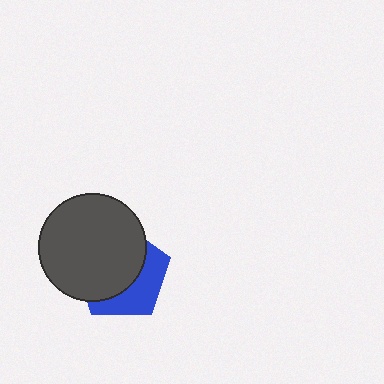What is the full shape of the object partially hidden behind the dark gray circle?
The partially hidden object is a blue pentagon.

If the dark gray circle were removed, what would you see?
You would see the complete blue pentagon.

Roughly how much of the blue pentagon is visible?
A small part of it is visible (roughly 39%).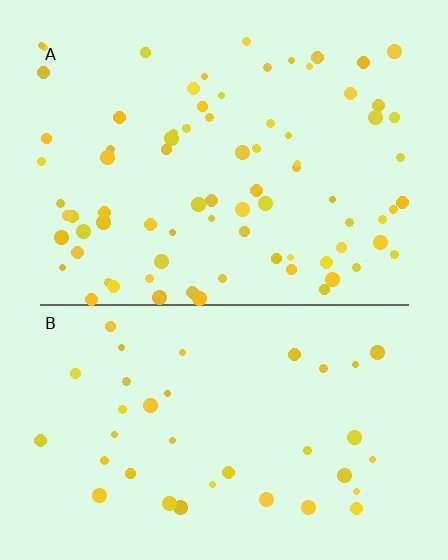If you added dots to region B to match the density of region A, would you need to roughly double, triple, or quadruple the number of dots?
Approximately double.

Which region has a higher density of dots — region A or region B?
A (the top).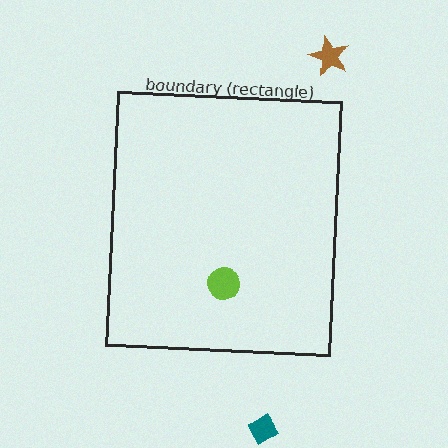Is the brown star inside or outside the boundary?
Outside.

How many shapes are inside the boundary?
1 inside, 2 outside.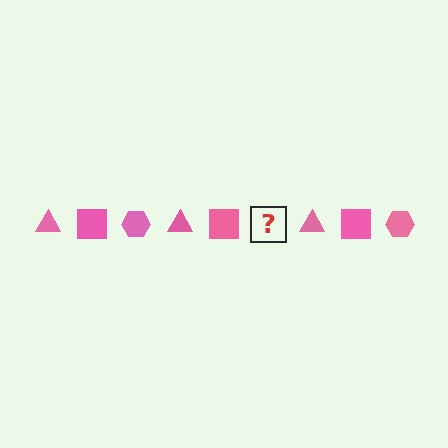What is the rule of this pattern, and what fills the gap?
The rule is that the pattern cycles through triangle, square, hexagon shapes in pink. The gap should be filled with a pink hexagon.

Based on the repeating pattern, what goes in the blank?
The blank should be a pink hexagon.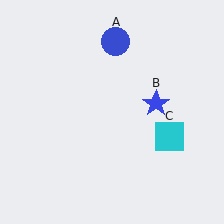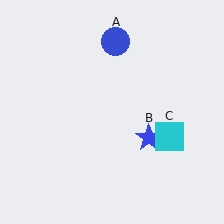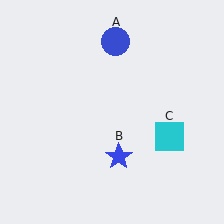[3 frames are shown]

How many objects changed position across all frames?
1 object changed position: blue star (object B).